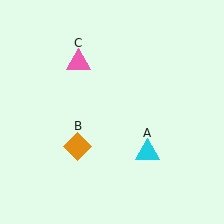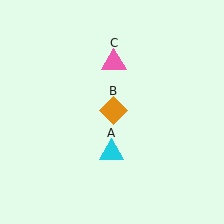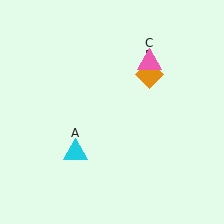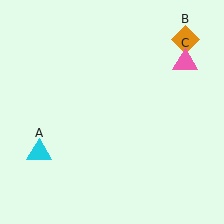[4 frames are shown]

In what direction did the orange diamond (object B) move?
The orange diamond (object B) moved up and to the right.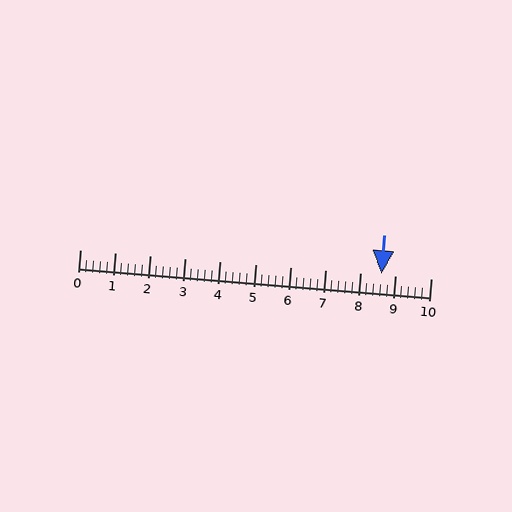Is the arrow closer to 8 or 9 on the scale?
The arrow is closer to 9.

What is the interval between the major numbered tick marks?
The major tick marks are spaced 1 units apart.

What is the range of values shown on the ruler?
The ruler shows values from 0 to 10.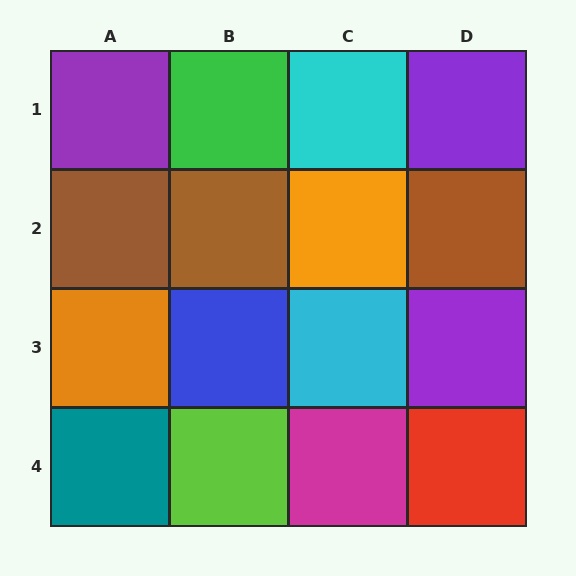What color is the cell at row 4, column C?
Magenta.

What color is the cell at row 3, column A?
Orange.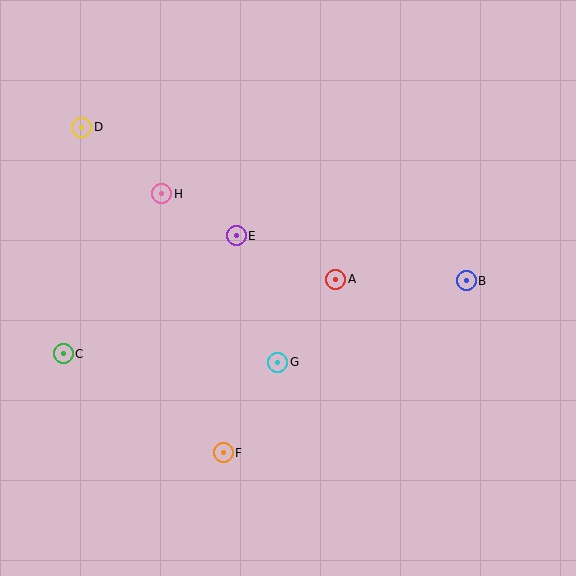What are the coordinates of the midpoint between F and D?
The midpoint between F and D is at (153, 290).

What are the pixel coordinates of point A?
Point A is at (336, 279).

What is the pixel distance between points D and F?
The distance between D and F is 355 pixels.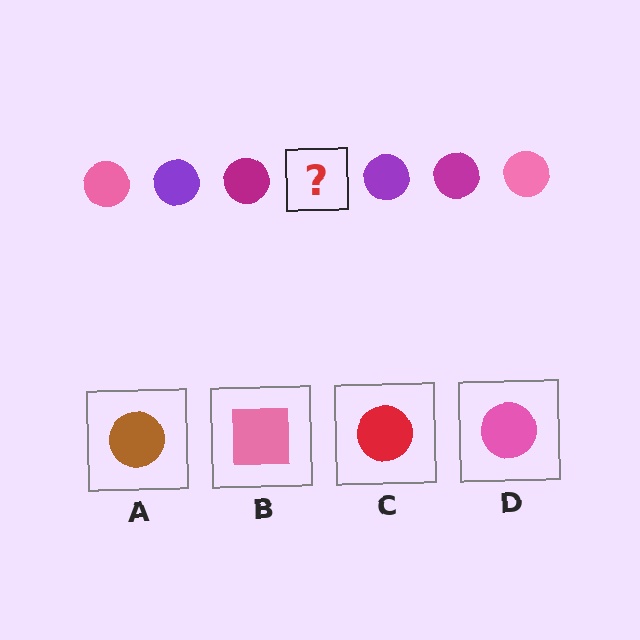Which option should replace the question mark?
Option D.